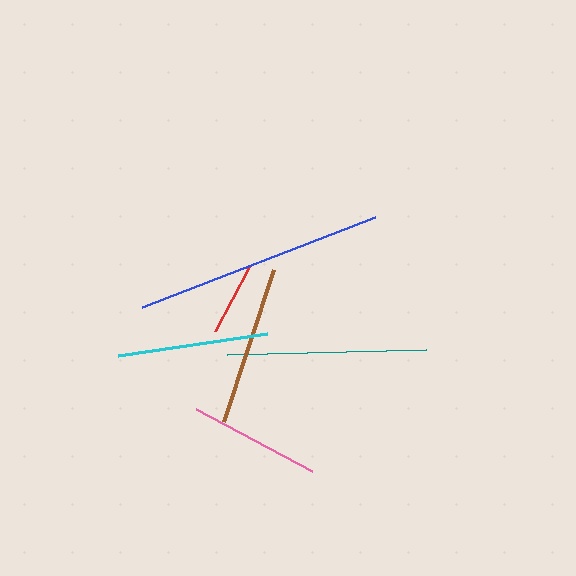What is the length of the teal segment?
The teal segment is approximately 198 pixels long.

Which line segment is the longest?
The blue line is the longest at approximately 250 pixels.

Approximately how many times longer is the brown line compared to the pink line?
The brown line is approximately 1.2 times the length of the pink line.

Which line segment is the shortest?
The red line is the shortest at approximately 72 pixels.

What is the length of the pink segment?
The pink segment is approximately 132 pixels long.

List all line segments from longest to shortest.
From longest to shortest: blue, teal, brown, cyan, pink, red.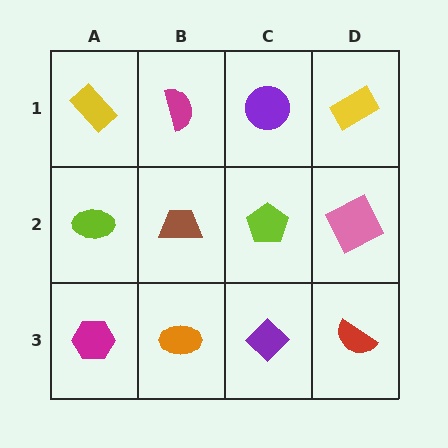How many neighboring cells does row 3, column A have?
2.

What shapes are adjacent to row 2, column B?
A magenta semicircle (row 1, column B), an orange ellipse (row 3, column B), a lime ellipse (row 2, column A), a lime pentagon (row 2, column C).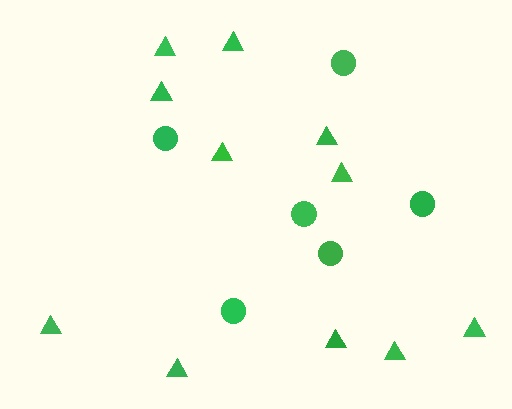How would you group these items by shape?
There are 2 groups: one group of circles (6) and one group of triangles (11).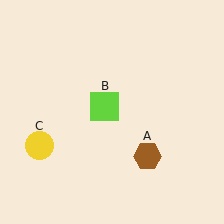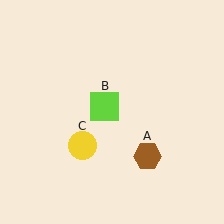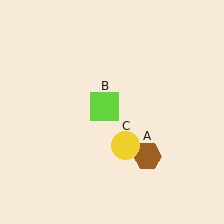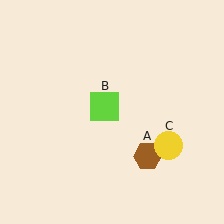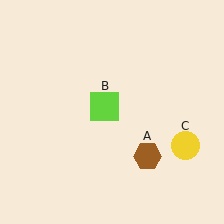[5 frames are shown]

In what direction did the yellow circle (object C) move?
The yellow circle (object C) moved right.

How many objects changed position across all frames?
1 object changed position: yellow circle (object C).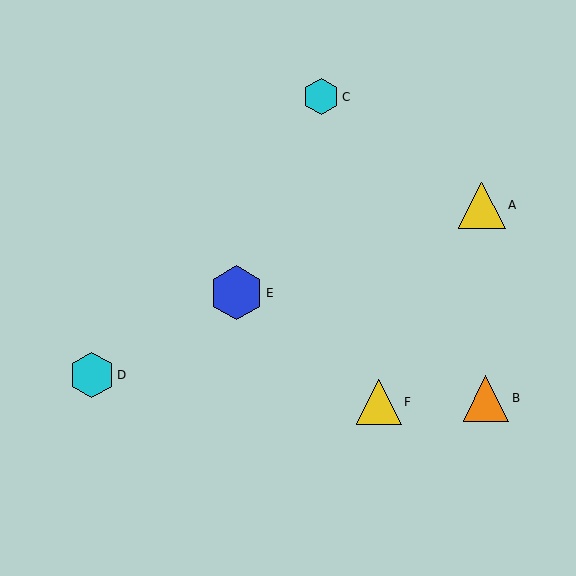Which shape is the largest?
The blue hexagon (labeled E) is the largest.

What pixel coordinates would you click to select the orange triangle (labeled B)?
Click at (486, 398) to select the orange triangle B.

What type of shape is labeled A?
Shape A is a yellow triangle.